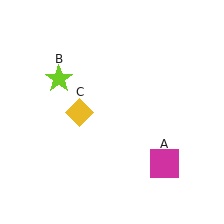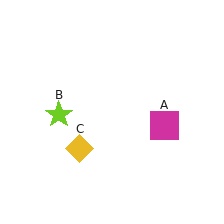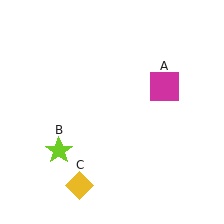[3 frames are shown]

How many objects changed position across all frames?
3 objects changed position: magenta square (object A), lime star (object B), yellow diamond (object C).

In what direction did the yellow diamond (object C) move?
The yellow diamond (object C) moved down.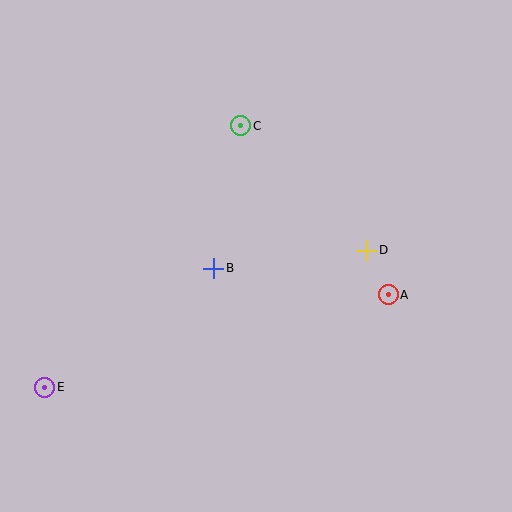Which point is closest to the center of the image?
Point B at (214, 268) is closest to the center.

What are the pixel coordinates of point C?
Point C is at (241, 126).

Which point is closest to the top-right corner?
Point D is closest to the top-right corner.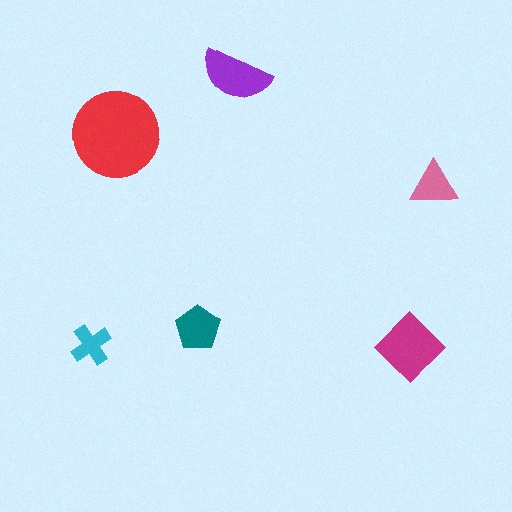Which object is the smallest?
The cyan cross.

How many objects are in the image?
There are 6 objects in the image.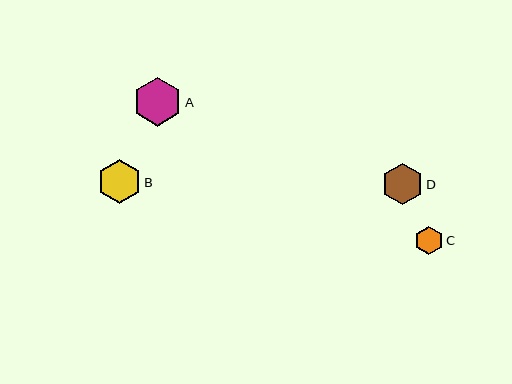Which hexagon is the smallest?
Hexagon C is the smallest with a size of approximately 28 pixels.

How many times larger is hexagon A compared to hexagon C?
Hexagon A is approximately 1.7 times the size of hexagon C.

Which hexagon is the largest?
Hexagon A is the largest with a size of approximately 48 pixels.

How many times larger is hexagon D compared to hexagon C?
Hexagon D is approximately 1.5 times the size of hexagon C.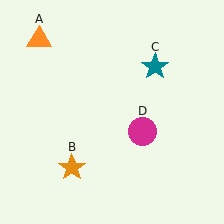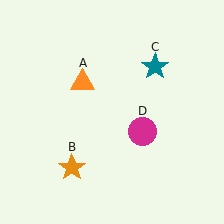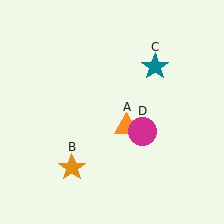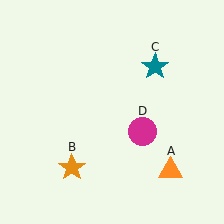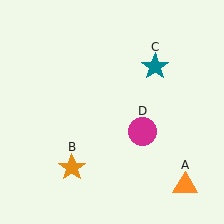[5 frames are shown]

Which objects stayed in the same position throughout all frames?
Orange star (object B) and teal star (object C) and magenta circle (object D) remained stationary.